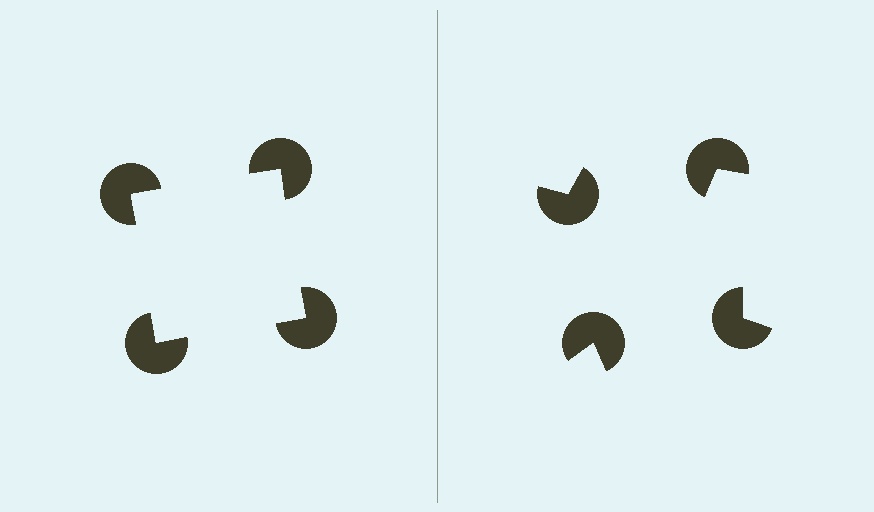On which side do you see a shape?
An illusory square appears on the left side. On the right side the wedge cuts are rotated, so no coherent shape forms.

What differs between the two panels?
The pac-man discs are positioned identically on both sides; only the wedge orientations differ. On the left they align to a square; on the right they are misaligned.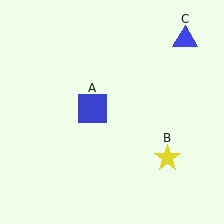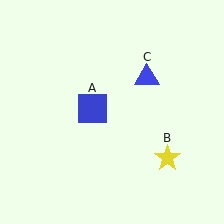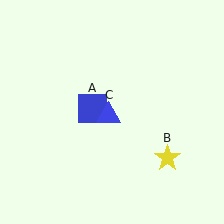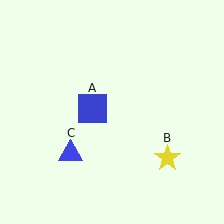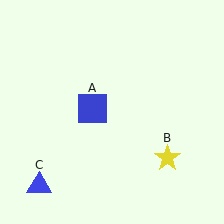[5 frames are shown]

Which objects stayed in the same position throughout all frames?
Blue square (object A) and yellow star (object B) remained stationary.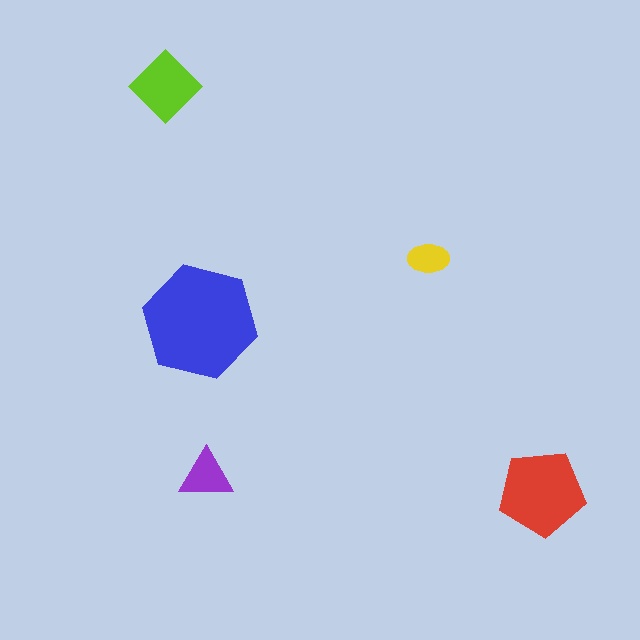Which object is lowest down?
The red pentagon is bottommost.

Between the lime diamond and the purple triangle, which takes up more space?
The lime diamond.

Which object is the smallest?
The yellow ellipse.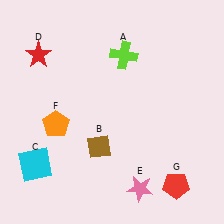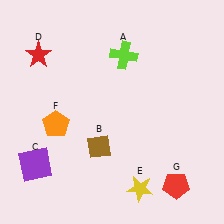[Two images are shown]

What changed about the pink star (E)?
In Image 1, E is pink. In Image 2, it changed to yellow.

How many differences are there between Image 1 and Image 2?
There are 2 differences between the two images.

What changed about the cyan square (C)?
In Image 1, C is cyan. In Image 2, it changed to purple.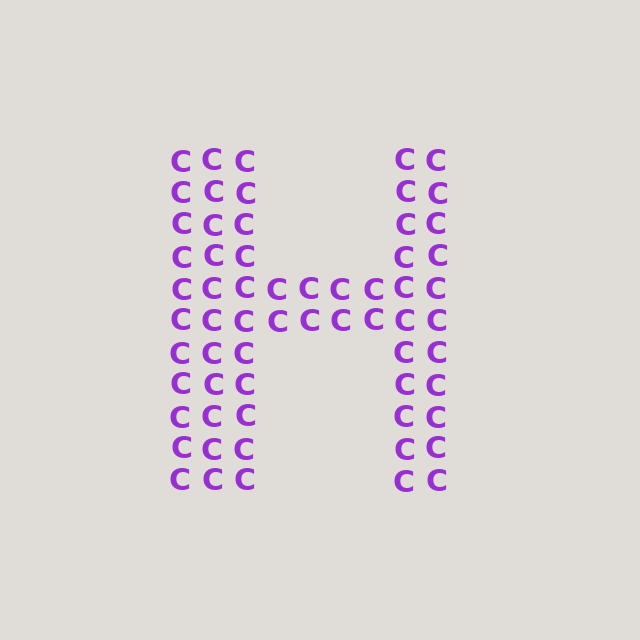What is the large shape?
The large shape is the letter H.